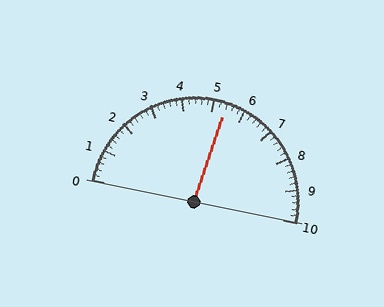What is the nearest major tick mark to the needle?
The nearest major tick mark is 5.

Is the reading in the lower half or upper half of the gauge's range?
The reading is in the upper half of the range (0 to 10).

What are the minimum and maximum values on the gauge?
The gauge ranges from 0 to 10.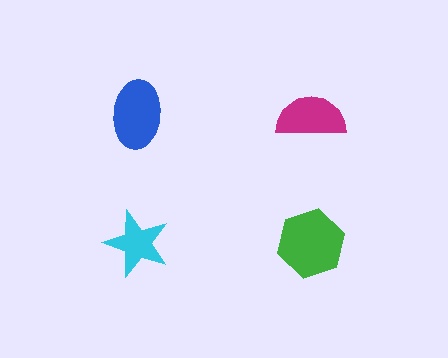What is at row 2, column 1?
A cyan star.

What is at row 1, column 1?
A blue ellipse.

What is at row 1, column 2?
A magenta semicircle.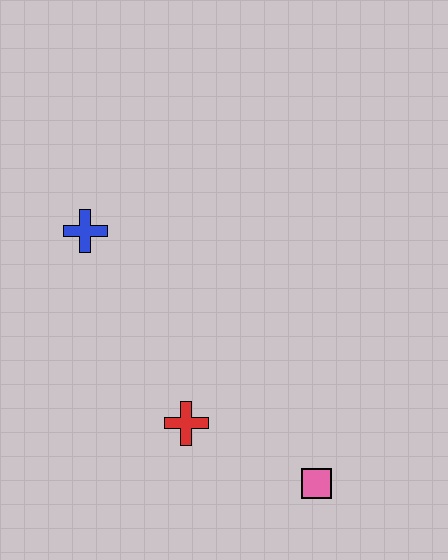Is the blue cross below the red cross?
No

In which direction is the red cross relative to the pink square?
The red cross is to the left of the pink square.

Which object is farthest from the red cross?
The blue cross is farthest from the red cross.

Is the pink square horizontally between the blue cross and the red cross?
No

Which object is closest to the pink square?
The red cross is closest to the pink square.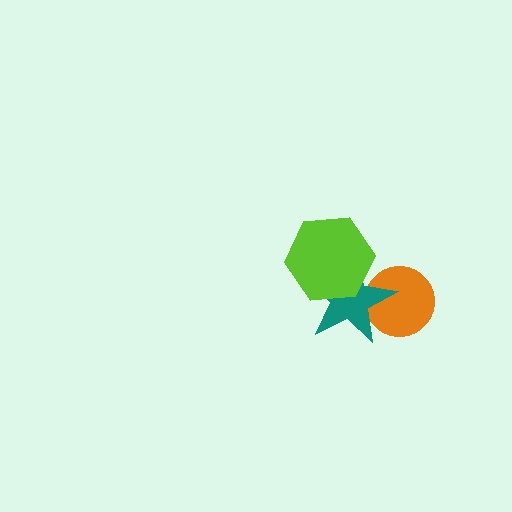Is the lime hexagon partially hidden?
No, no other shape covers it.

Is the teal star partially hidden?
Yes, it is partially covered by another shape.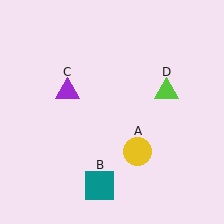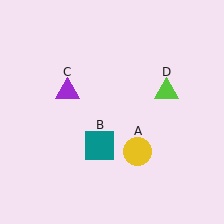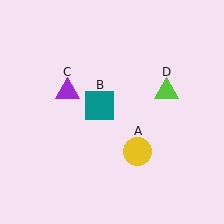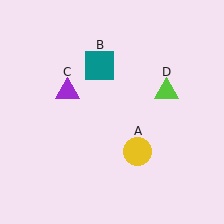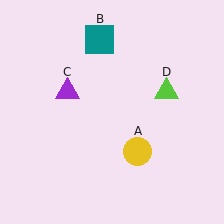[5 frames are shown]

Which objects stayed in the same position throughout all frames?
Yellow circle (object A) and purple triangle (object C) and lime triangle (object D) remained stationary.